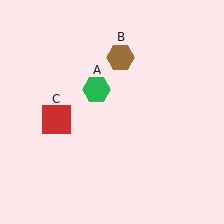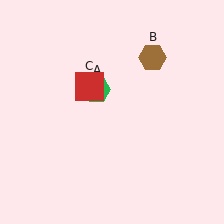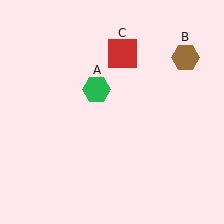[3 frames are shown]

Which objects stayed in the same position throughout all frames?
Green hexagon (object A) remained stationary.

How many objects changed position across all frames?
2 objects changed position: brown hexagon (object B), red square (object C).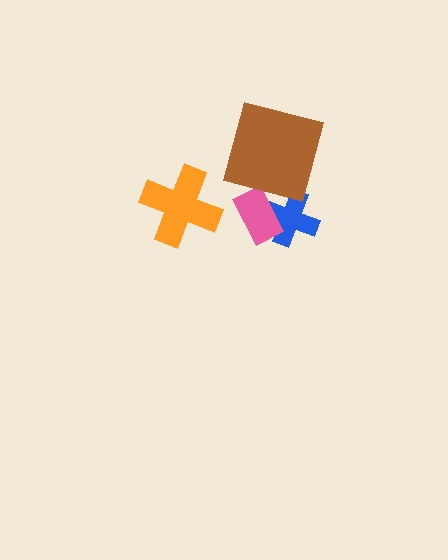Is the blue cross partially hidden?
Yes, it is partially covered by another shape.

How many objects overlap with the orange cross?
0 objects overlap with the orange cross.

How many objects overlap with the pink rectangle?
1 object overlaps with the pink rectangle.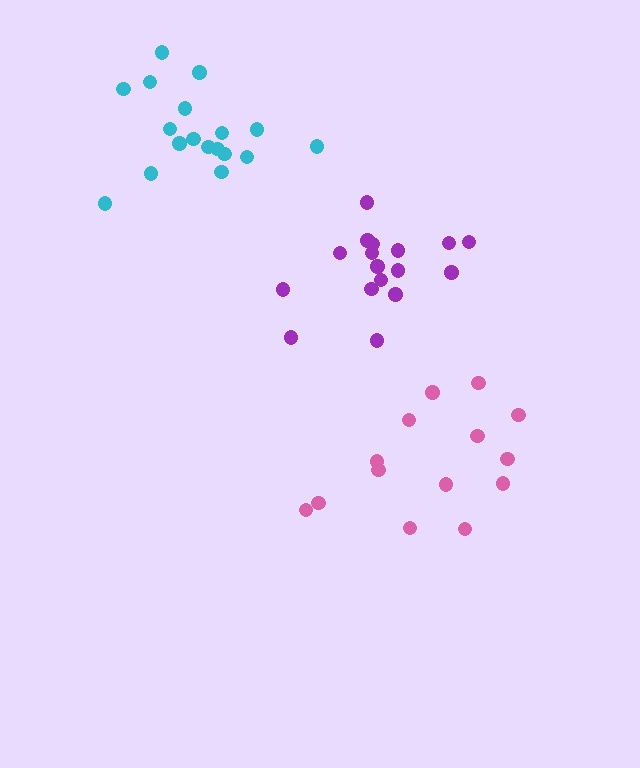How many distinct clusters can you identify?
There are 3 distinct clusters.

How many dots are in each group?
Group 1: 17 dots, Group 2: 14 dots, Group 3: 18 dots (49 total).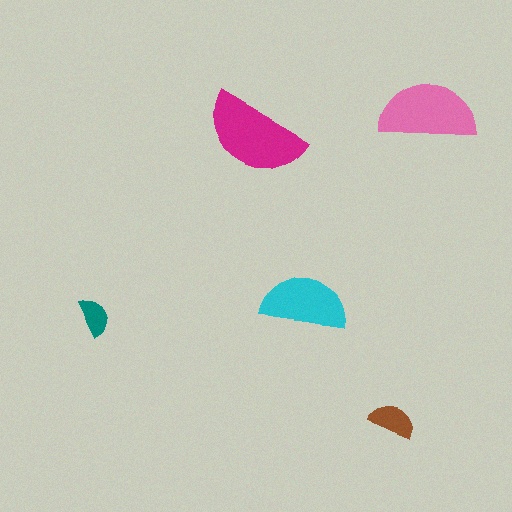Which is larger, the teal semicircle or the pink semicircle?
The pink one.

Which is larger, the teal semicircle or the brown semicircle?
The brown one.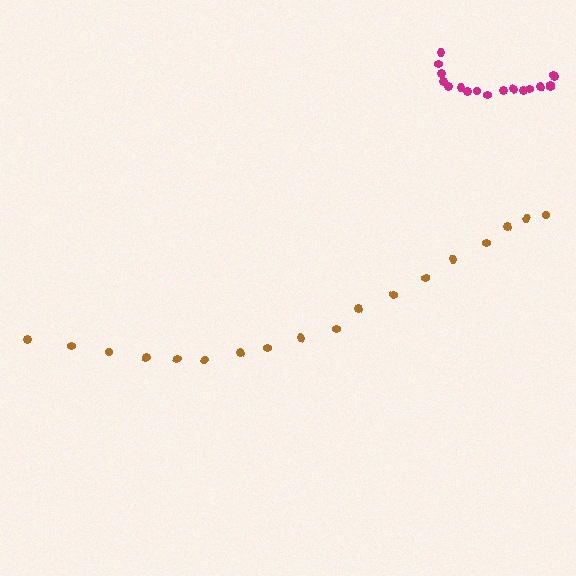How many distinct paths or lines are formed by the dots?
There are 2 distinct paths.